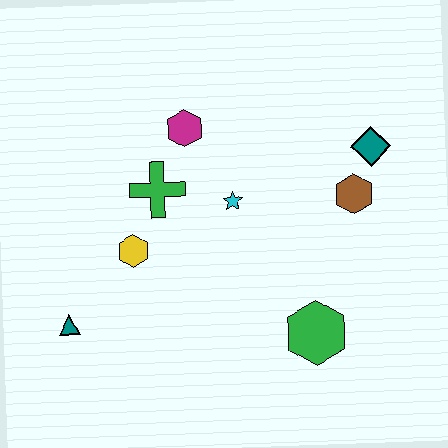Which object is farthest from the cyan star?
The teal triangle is farthest from the cyan star.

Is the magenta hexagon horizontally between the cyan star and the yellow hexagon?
Yes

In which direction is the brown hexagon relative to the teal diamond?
The brown hexagon is below the teal diamond.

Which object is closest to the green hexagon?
The brown hexagon is closest to the green hexagon.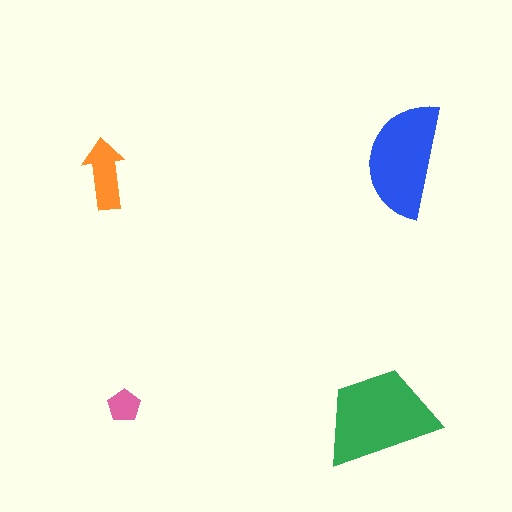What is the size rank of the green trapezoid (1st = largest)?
1st.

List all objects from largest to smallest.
The green trapezoid, the blue semicircle, the orange arrow, the pink pentagon.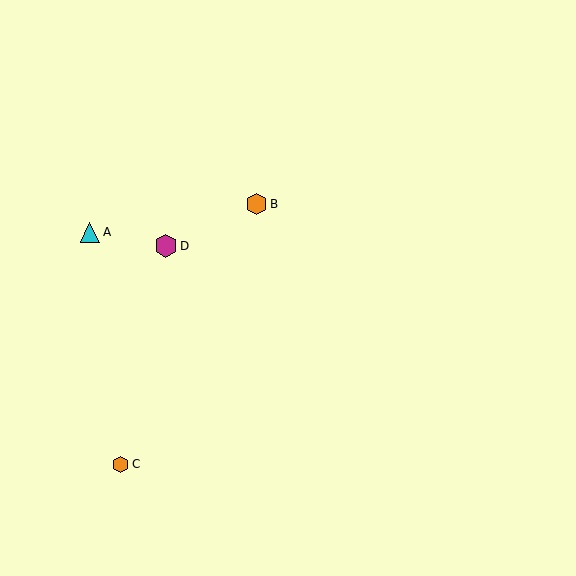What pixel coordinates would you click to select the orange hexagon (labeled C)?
Click at (121, 464) to select the orange hexagon C.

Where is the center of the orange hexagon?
The center of the orange hexagon is at (121, 464).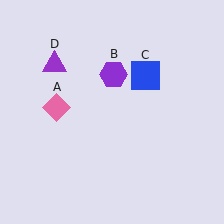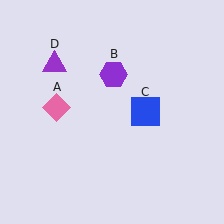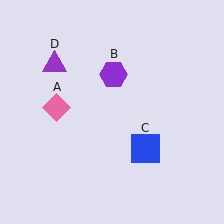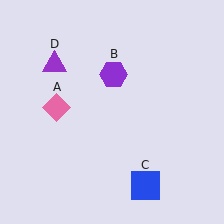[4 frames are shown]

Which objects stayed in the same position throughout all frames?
Pink diamond (object A) and purple hexagon (object B) and purple triangle (object D) remained stationary.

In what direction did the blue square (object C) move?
The blue square (object C) moved down.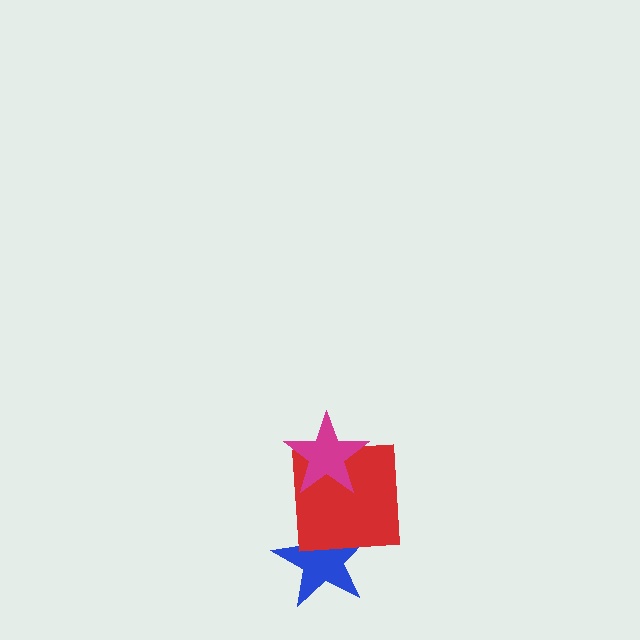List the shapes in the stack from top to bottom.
From top to bottom: the magenta star, the red square, the blue star.